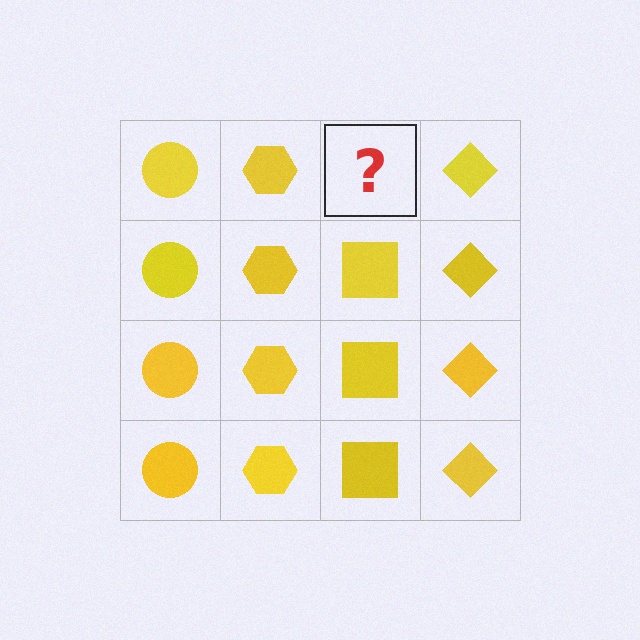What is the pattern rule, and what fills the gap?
The rule is that each column has a consistent shape. The gap should be filled with a yellow square.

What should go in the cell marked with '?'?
The missing cell should contain a yellow square.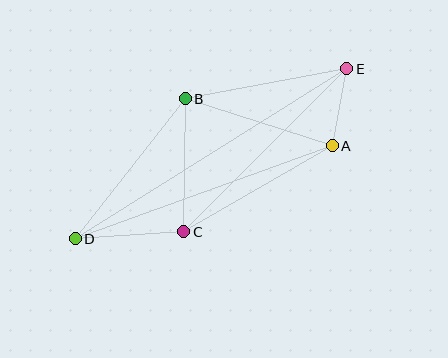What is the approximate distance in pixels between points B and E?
The distance between B and E is approximately 164 pixels.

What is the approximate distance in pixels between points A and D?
The distance between A and D is approximately 273 pixels.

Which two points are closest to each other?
Points A and E are closest to each other.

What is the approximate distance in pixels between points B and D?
The distance between B and D is approximately 178 pixels.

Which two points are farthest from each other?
Points D and E are farthest from each other.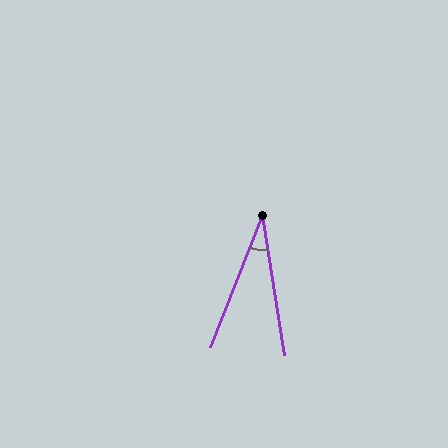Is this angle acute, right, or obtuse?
It is acute.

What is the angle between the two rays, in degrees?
Approximately 30 degrees.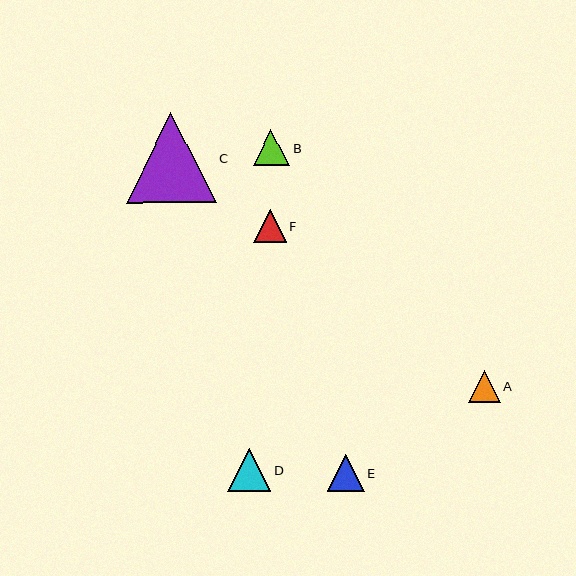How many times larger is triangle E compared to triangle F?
Triangle E is approximately 1.1 times the size of triangle F.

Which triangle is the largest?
Triangle C is the largest with a size of approximately 90 pixels.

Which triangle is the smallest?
Triangle A is the smallest with a size of approximately 32 pixels.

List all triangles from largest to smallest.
From largest to smallest: C, D, E, B, F, A.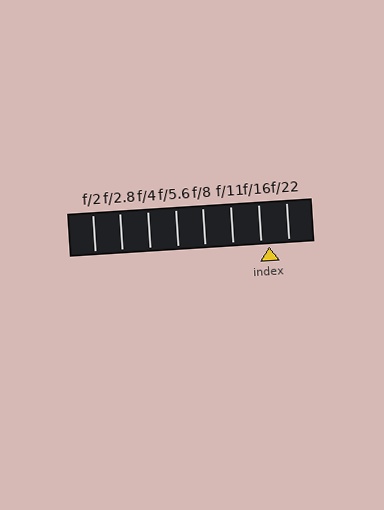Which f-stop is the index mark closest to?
The index mark is closest to f/16.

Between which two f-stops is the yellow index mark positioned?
The index mark is between f/16 and f/22.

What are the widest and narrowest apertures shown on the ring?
The widest aperture shown is f/2 and the narrowest is f/22.